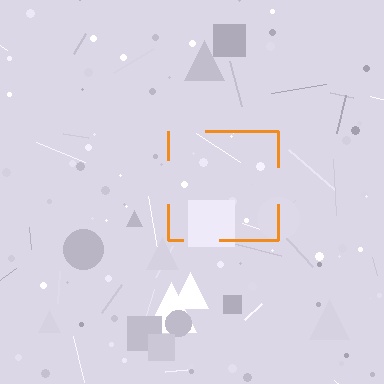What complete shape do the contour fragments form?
The contour fragments form a square.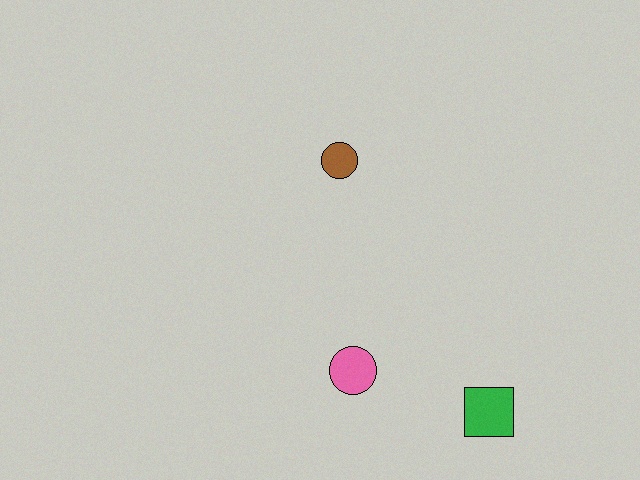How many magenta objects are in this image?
There are no magenta objects.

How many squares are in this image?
There is 1 square.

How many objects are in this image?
There are 3 objects.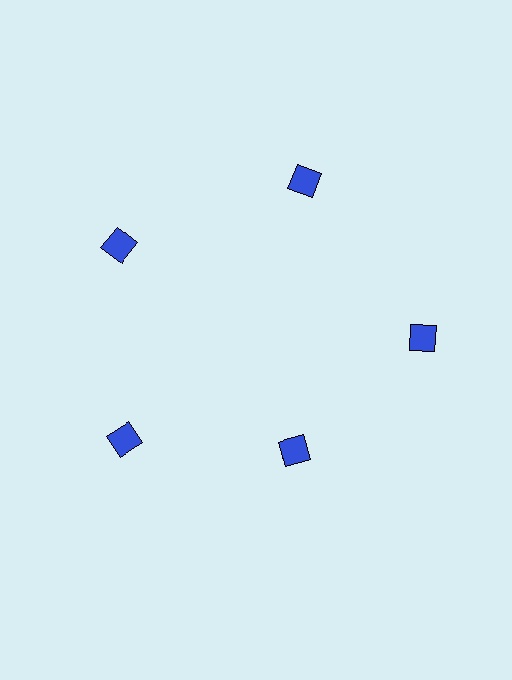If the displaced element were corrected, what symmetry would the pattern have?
It would have 5-fold rotational symmetry — the pattern would map onto itself every 72 degrees.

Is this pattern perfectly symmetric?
No. The 5 blue squares are arranged in a ring, but one element near the 5 o'clock position is pulled inward toward the center, breaking the 5-fold rotational symmetry.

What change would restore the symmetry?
The symmetry would be restored by moving it outward, back onto the ring so that all 5 squares sit at equal angles and equal distance from the center.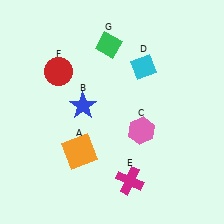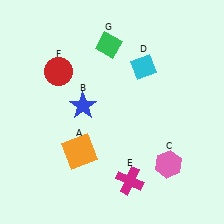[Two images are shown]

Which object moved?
The pink hexagon (C) moved down.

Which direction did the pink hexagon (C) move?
The pink hexagon (C) moved down.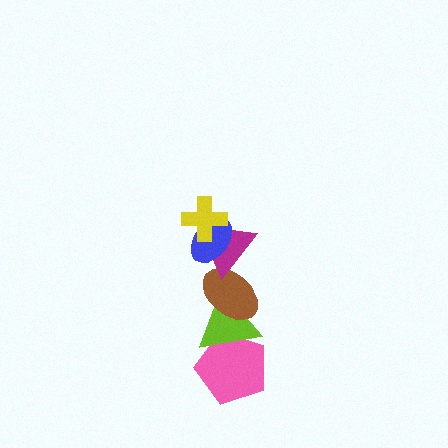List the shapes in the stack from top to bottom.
From top to bottom: the yellow cross, the blue ellipse, the magenta triangle, the brown ellipse, the lime triangle, the pink pentagon.